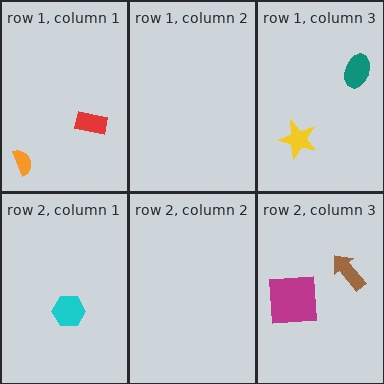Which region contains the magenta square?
The row 2, column 3 region.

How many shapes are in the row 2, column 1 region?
1.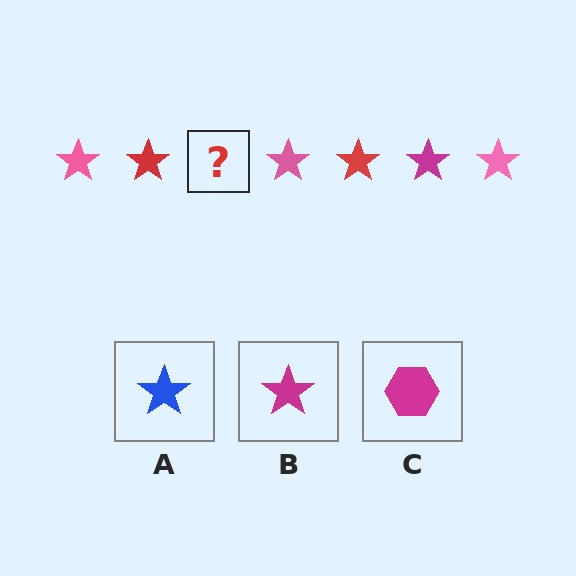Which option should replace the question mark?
Option B.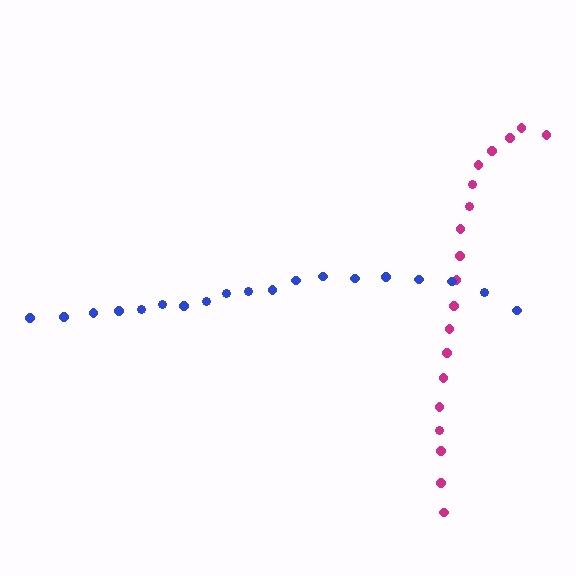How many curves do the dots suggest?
There are 2 distinct paths.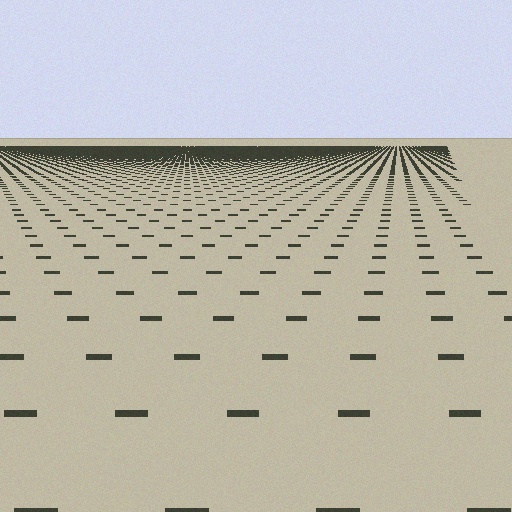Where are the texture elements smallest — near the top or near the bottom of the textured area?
Near the top.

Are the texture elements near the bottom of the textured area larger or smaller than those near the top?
Larger. Near the bottom, elements are closer to the viewer and appear at a bigger on-screen size.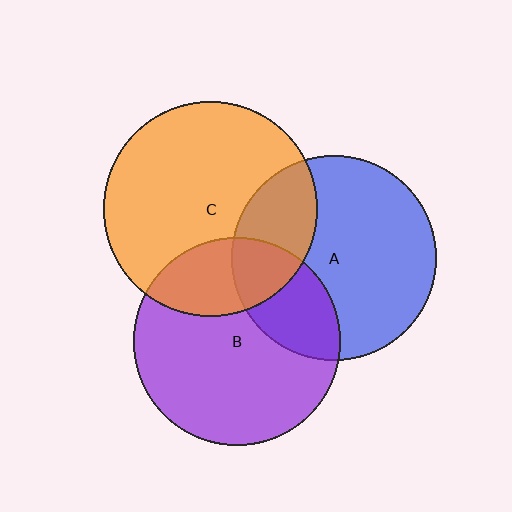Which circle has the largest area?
Circle C (orange).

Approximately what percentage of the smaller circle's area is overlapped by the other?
Approximately 25%.